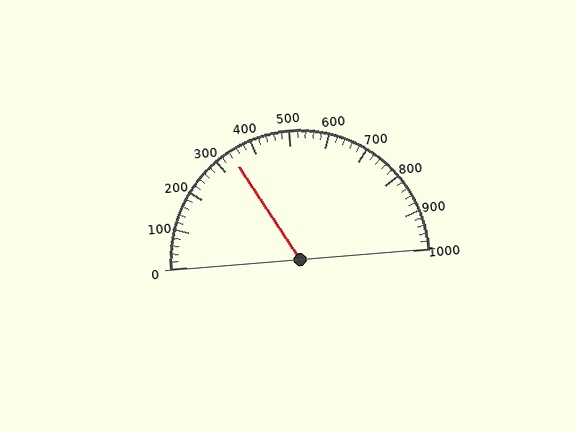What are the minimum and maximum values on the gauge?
The gauge ranges from 0 to 1000.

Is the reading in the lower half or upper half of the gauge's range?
The reading is in the lower half of the range (0 to 1000).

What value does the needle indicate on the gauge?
The needle indicates approximately 340.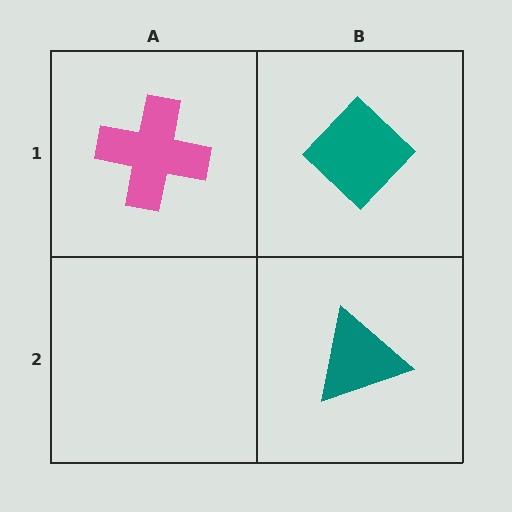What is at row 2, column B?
A teal triangle.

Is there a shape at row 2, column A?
No, that cell is empty.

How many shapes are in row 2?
1 shape.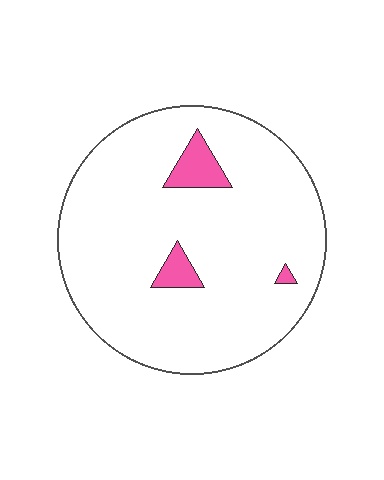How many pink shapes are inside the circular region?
3.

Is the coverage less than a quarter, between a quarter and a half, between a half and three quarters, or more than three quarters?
Less than a quarter.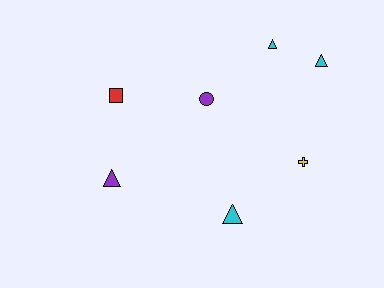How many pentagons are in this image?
There are no pentagons.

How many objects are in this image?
There are 7 objects.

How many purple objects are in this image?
There are 2 purple objects.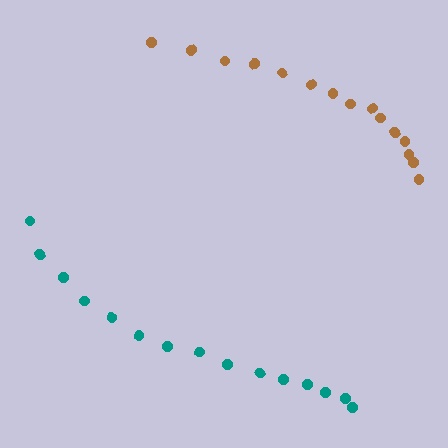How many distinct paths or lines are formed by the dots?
There are 2 distinct paths.